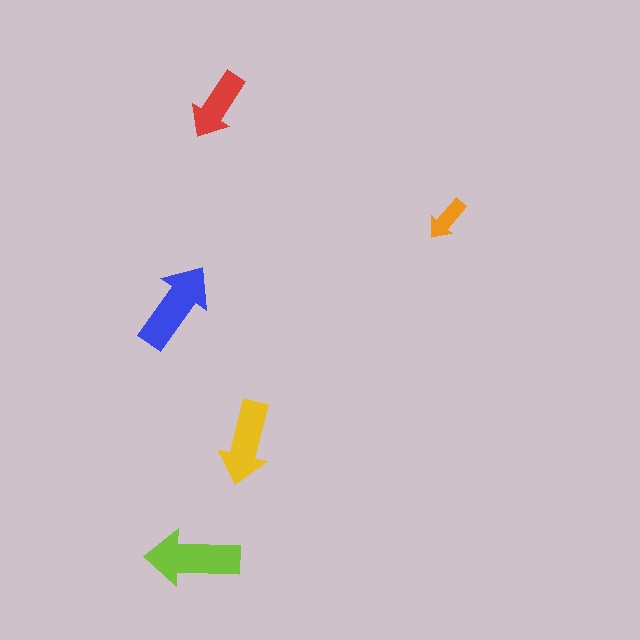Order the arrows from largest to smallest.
the lime one, the blue one, the yellow one, the red one, the orange one.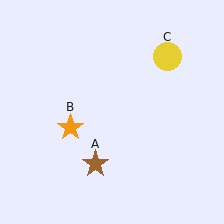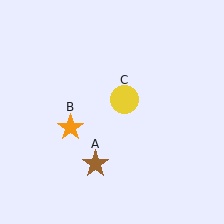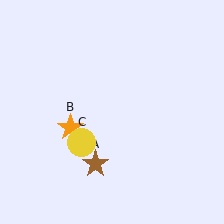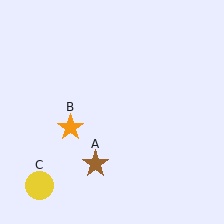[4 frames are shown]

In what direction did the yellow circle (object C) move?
The yellow circle (object C) moved down and to the left.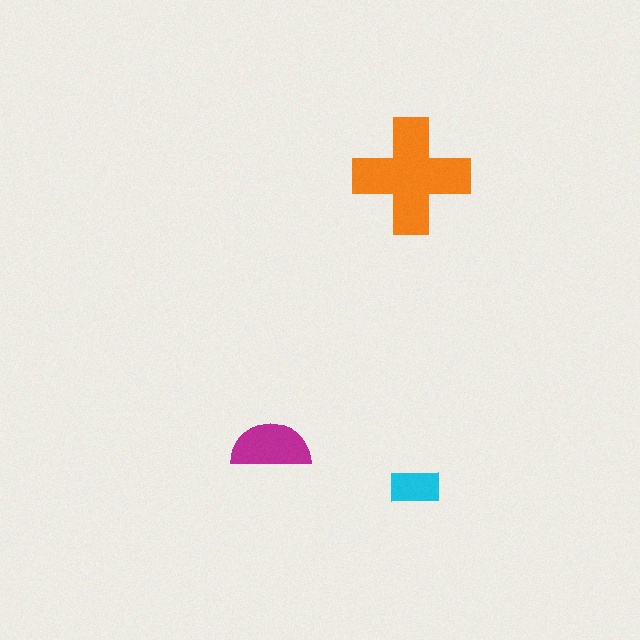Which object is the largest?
The orange cross.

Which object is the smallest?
The cyan rectangle.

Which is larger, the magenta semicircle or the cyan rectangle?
The magenta semicircle.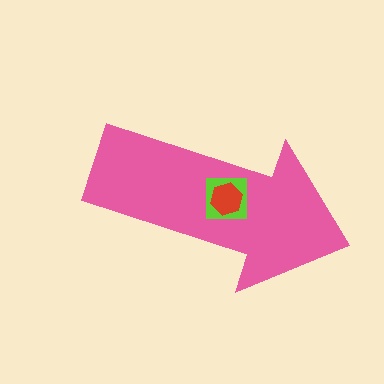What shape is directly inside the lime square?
The red hexagon.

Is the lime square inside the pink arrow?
Yes.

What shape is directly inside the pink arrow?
The lime square.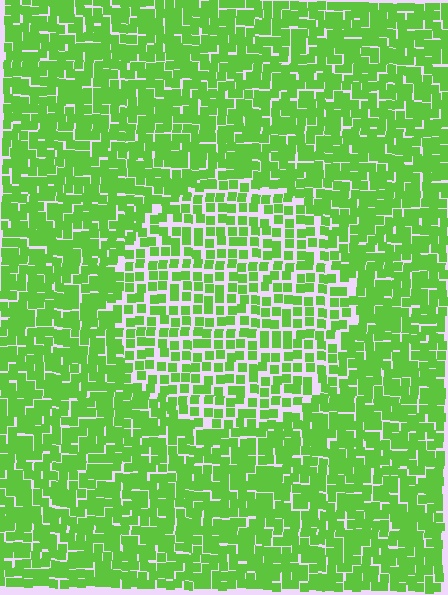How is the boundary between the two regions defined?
The boundary is defined by a change in element density (approximately 1.6x ratio). All elements are the same color, size, and shape.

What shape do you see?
I see a circle.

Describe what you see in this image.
The image contains small lime elements arranged at two different densities. A circle-shaped region is visible where the elements are less densely packed than the surrounding area.